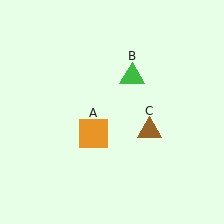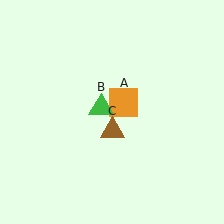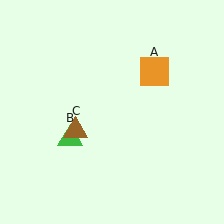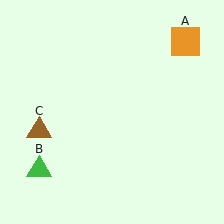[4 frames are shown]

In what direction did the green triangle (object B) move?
The green triangle (object B) moved down and to the left.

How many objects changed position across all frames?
3 objects changed position: orange square (object A), green triangle (object B), brown triangle (object C).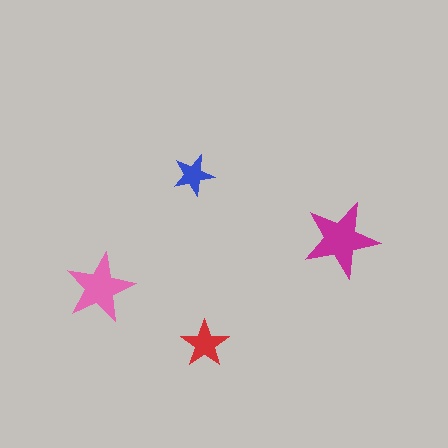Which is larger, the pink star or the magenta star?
The magenta one.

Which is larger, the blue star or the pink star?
The pink one.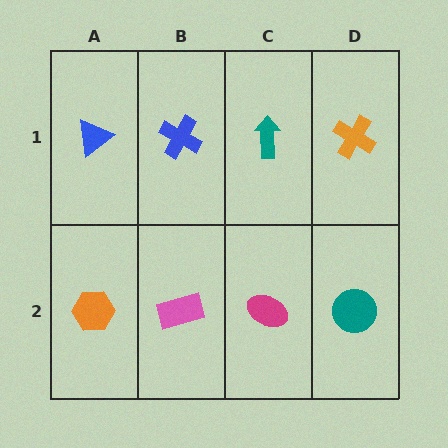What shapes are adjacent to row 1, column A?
An orange hexagon (row 2, column A), a blue cross (row 1, column B).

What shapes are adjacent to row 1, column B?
A pink rectangle (row 2, column B), a blue triangle (row 1, column A), a teal arrow (row 1, column C).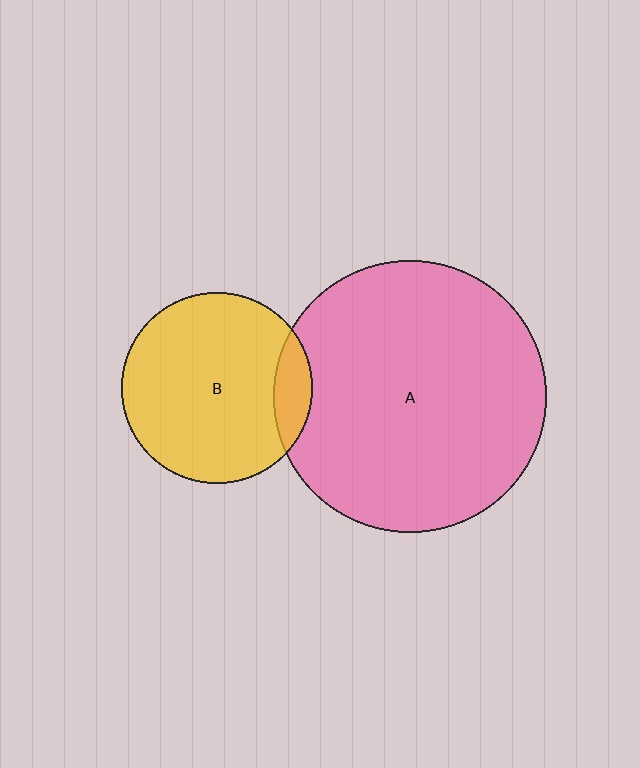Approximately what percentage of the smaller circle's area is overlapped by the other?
Approximately 10%.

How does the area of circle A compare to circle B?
Approximately 2.0 times.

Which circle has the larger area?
Circle A (pink).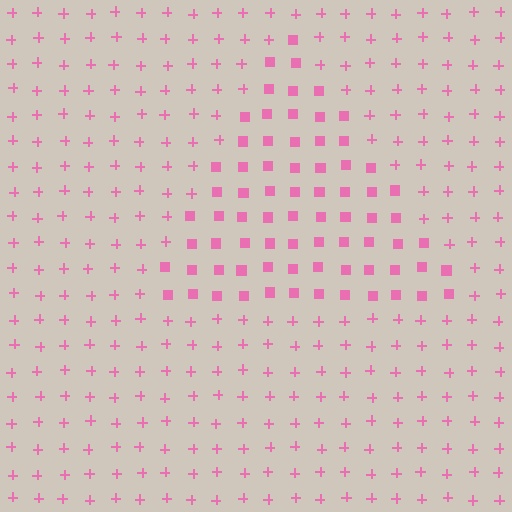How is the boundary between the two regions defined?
The boundary is defined by a change in element shape: squares inside vs. plus signs outside. All elements share the same color and spacing.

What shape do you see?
I see a triangle.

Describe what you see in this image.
The image is filled with small pink elements arranged in a uniform grid. A triangle-shaped region contains squares, while the surrounding area contains plus signs. The boundary is defined purely by the change in element shape.